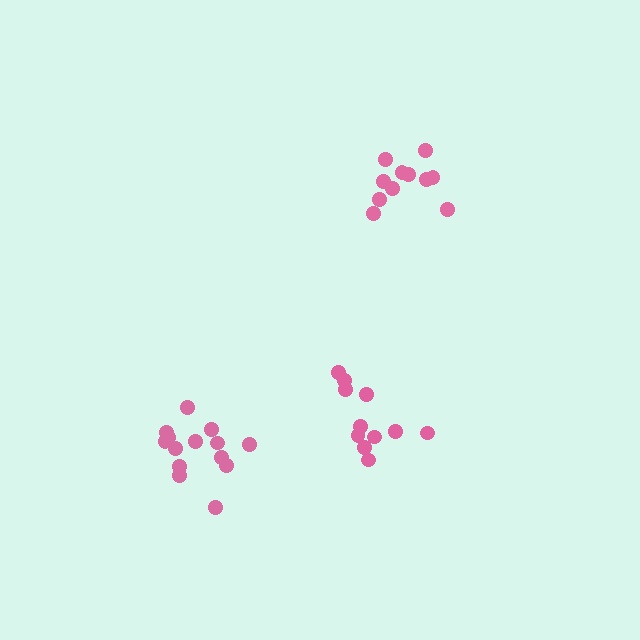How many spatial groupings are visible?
There are 3 spatial groupings.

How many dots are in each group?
Group 1: 11 dots, Group 2: 14 dots, Group 3: 11 dots (36 total).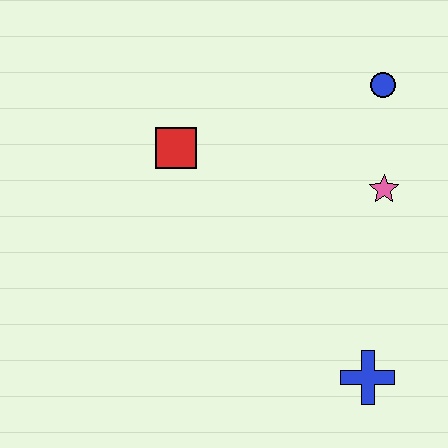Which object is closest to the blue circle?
The pink star is closest to the blue circle.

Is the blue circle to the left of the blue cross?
No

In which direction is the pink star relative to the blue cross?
The pink star is above the blue cross.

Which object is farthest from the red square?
The blue cross is farthest from the red square.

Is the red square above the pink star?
Yes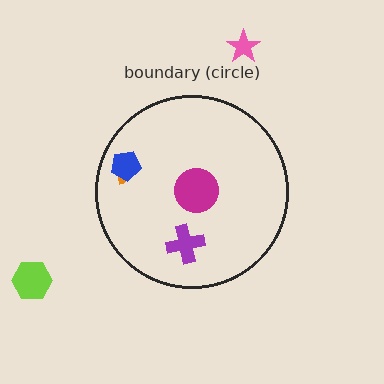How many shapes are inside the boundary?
4 inside, 2 outside.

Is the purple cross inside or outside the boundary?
Inside.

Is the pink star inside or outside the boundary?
Outside.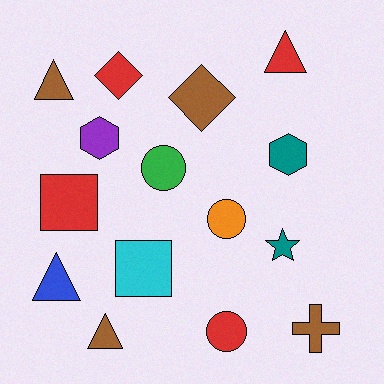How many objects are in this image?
There are 15 objects.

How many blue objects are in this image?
There is 1 blue object.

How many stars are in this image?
There is 1 star.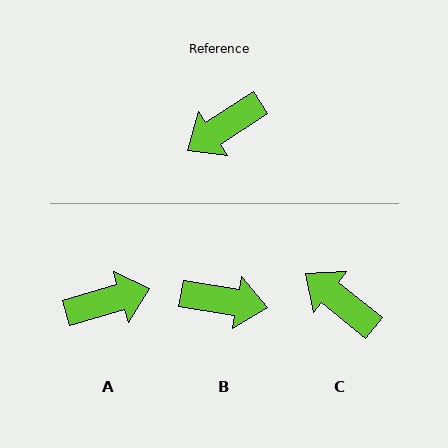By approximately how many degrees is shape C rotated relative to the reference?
Approximately 72 degrees clockwise.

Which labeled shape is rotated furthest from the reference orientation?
A, about 163 degrees away.